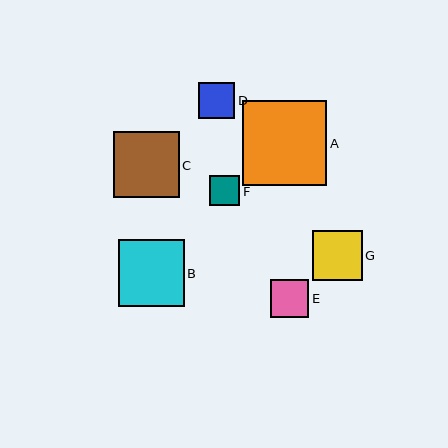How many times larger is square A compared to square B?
Square A is approximately 1.3 times the size of square B.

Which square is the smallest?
Square F is the smallest with a size of approximately 30 pixels.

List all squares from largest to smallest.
From largest to smallest: A, B, C, G, E, D, F.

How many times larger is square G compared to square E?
Square G is approximately 1.3 times the size of square E.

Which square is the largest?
Square A is the largest with a size of approximately 84 pixels.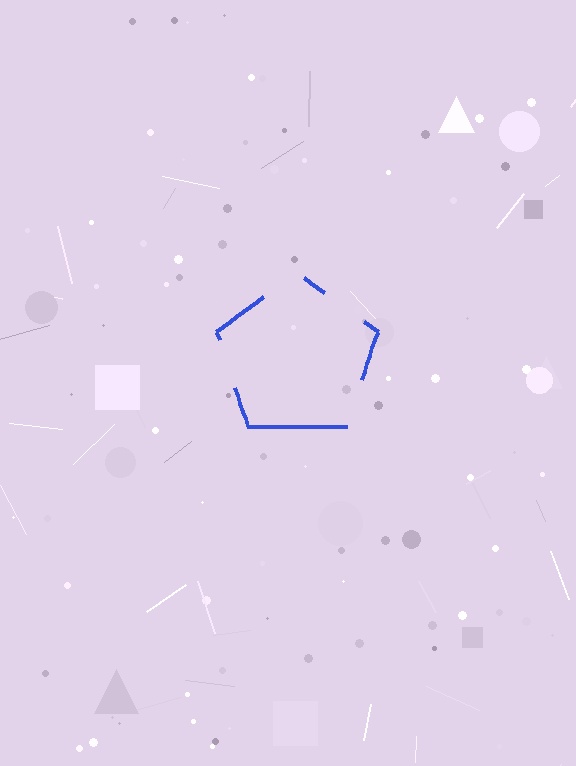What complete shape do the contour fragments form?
The contour fragments form a pentagon.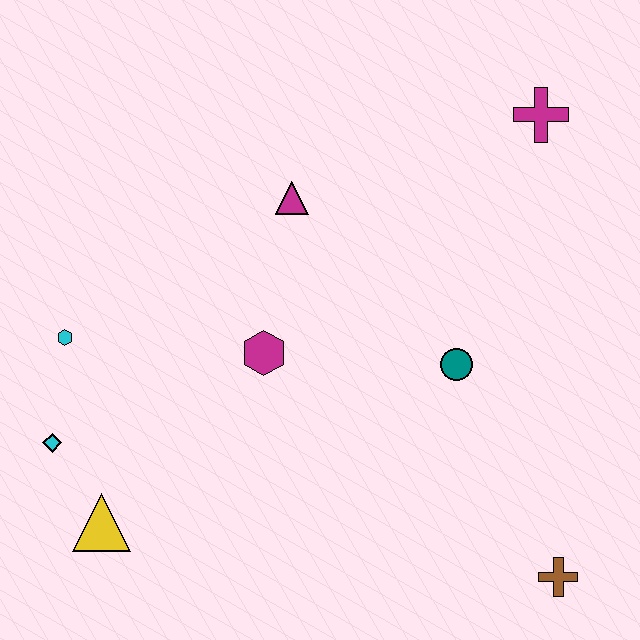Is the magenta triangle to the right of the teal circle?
No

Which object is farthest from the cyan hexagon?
The brown cross is farthest from the cyan hexagon.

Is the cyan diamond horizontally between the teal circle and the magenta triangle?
No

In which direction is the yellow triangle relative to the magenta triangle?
The yellow triangle is below the magenta triangle.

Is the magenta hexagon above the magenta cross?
No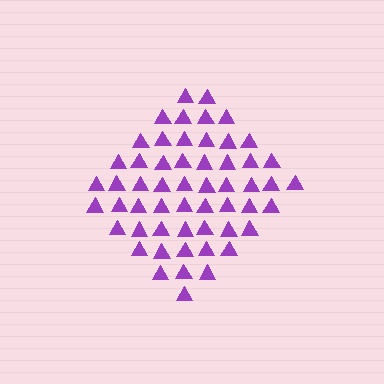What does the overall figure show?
The overall figure shows a diamond.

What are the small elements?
The small elements are triangles.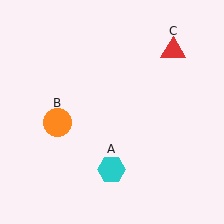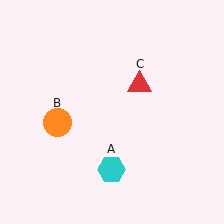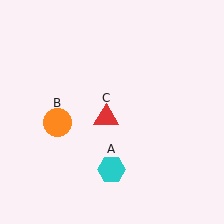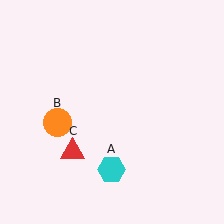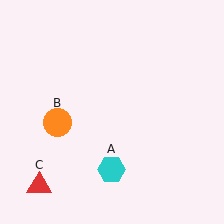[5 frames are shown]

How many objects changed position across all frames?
1 object changed position: red triangle (object C).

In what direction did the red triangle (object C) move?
The red triangle (object C) moved down and to the left.